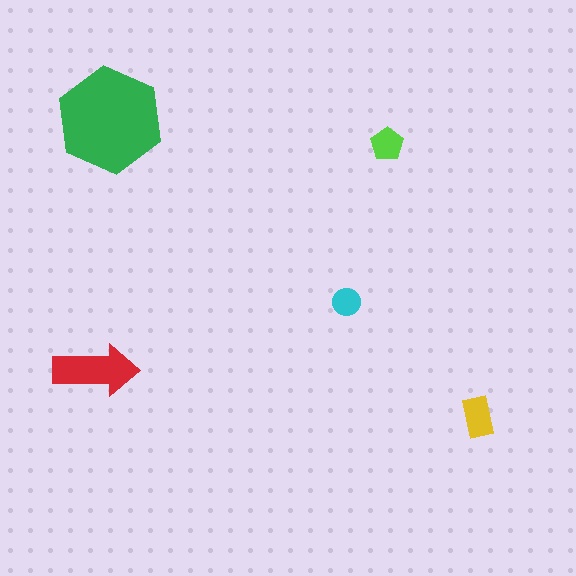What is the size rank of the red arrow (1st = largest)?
2nd.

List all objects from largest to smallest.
The green hexagon, the red arrow, the yellow rectangle, the lime pentagon, the cyan circle.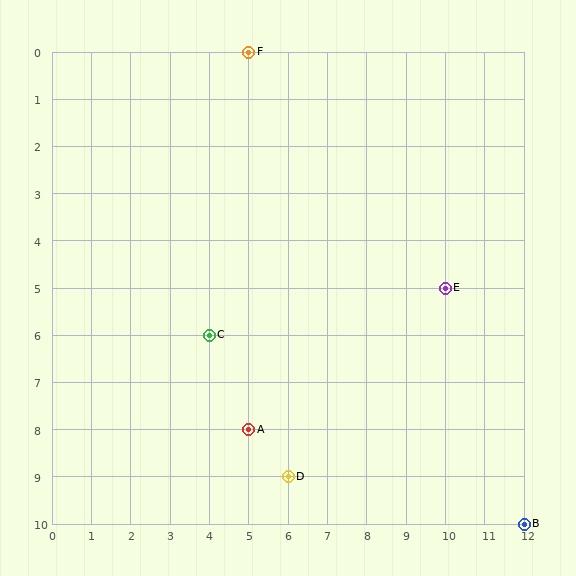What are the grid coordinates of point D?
Point D is at grid coordinates (6, 9).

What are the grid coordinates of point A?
Point A is at grid coordinates (5, 8).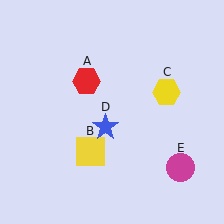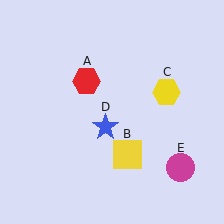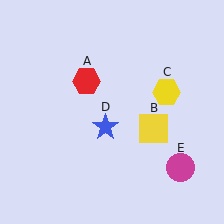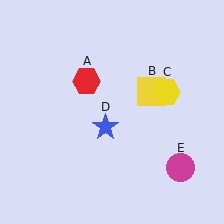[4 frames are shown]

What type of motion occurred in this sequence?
The yellow square (object B) rotated counterclockwise around the center of the scene.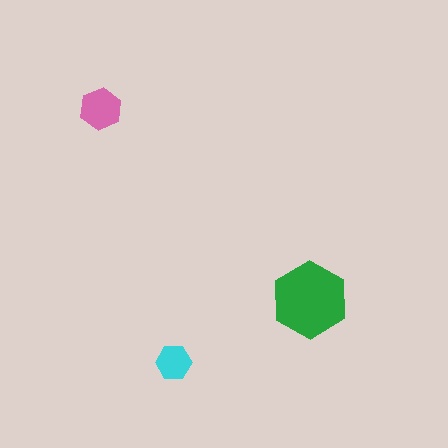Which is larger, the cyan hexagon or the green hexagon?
The green one.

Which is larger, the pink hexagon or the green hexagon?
The green one.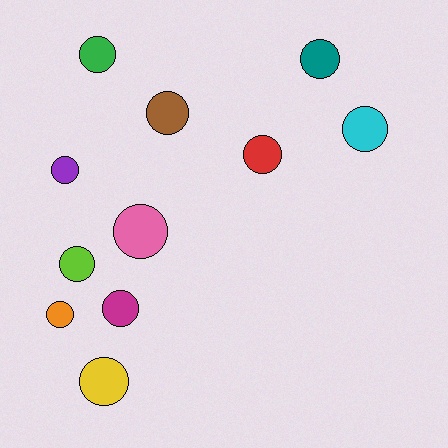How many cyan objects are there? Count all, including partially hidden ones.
There is 1 cyan object.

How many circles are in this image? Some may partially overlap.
There are 11 circles.